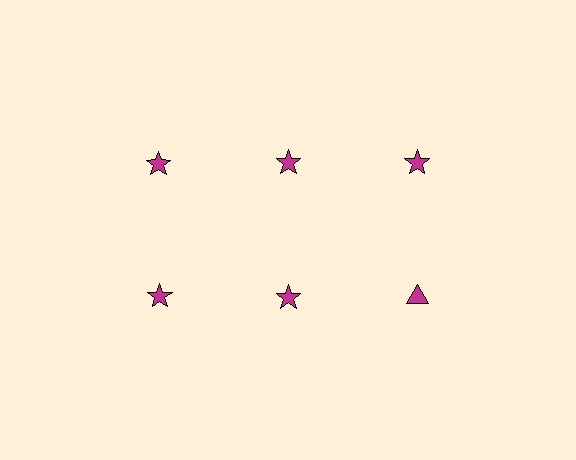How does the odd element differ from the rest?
It has a different shape: triangle instead of star.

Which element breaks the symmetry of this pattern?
The magenta triangle in the second row, center column breaks the symmetry. All other shapes are magenta stars.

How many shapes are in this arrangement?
There are 6 shapes arranged in a grid pattern.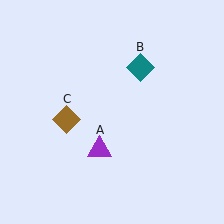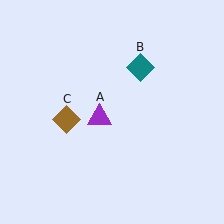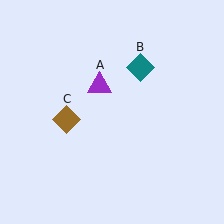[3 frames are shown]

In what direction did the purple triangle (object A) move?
The purple triangle (object A) moved up.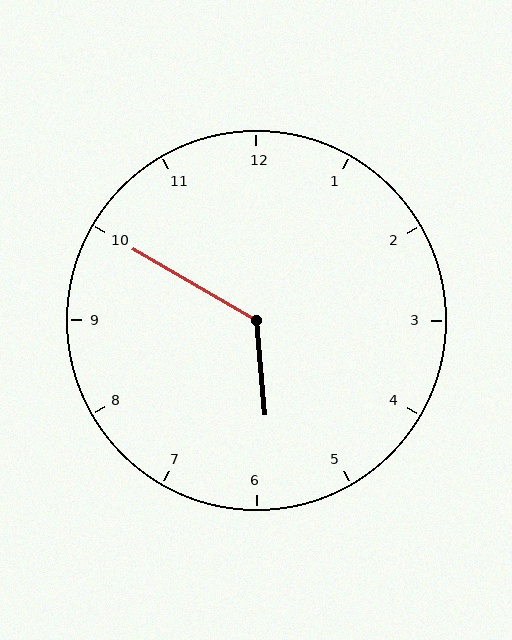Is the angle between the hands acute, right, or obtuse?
It is obtuse.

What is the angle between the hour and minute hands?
Approximately 125 degrees.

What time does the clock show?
5:50.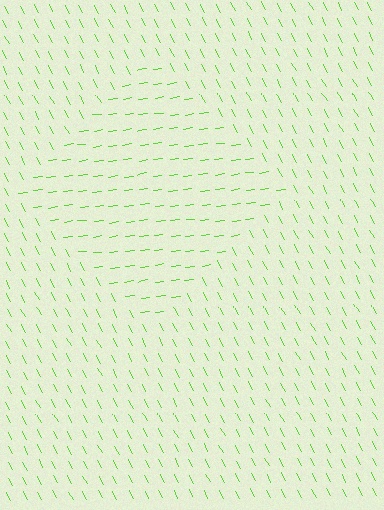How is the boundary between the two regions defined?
The boundary is defined purely by a change in line orientation (approximately 70 degrees difference). All lines are the same color and thickness.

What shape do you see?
I see a diamond.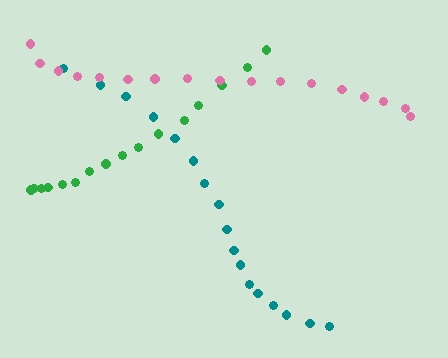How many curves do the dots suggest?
There are 3 distinct paths.